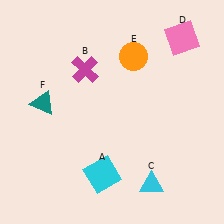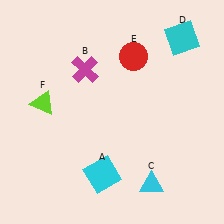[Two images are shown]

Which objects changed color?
D changed from pink to cyan. E changed from orange to red. F changed from teal to lime.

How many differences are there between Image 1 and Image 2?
There are 3 differences between the two images.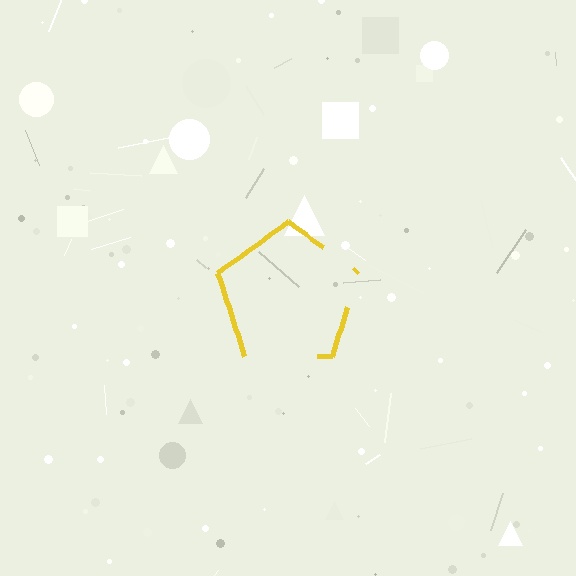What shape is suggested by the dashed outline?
The dashed outline suggests a pentagon.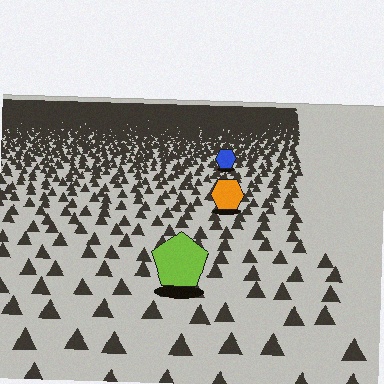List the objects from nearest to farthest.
From nearest to farthest: the lime pentagon, the orange hexagon, the blue hexagon.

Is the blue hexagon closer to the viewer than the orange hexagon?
No. The orange hexagon is closer — you can tell from the texture gradient: the ground texture is coarser near it.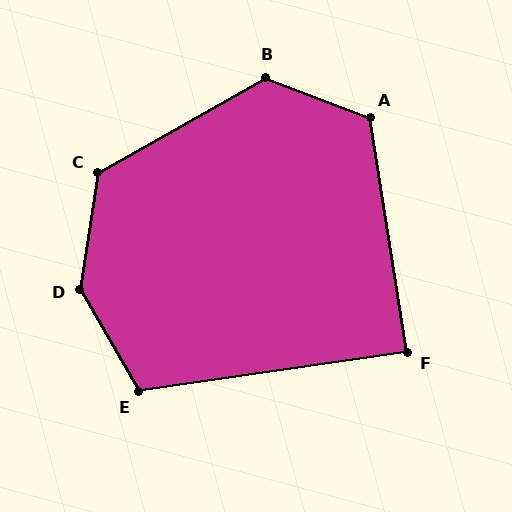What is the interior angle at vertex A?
Approximately 120 degrees (obtuse).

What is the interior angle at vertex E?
Approximately 112 degrees (obtuse).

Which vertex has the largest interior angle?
D, at approximately 142 degrees.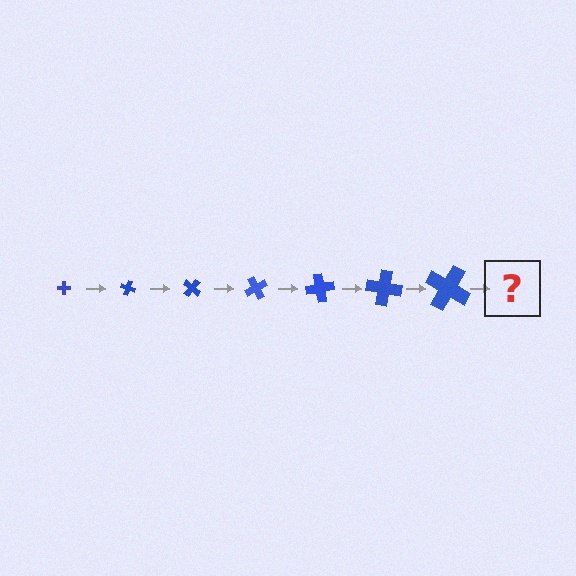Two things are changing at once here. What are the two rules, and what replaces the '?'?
The two rules are that the cross grows larger each step and it rotates 20 degrees each step. The '?' should be a cross, larger than the previous one and rotated 140 degrees from the start.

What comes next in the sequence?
The next element should be a cross, larger than the previous one and rotated 140 degrees from the start.